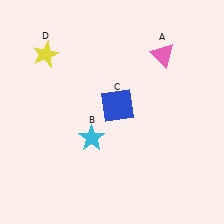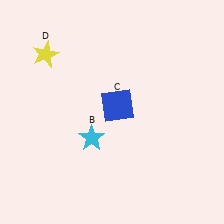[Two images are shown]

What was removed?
The pink triangle (A) was removed in Image 2.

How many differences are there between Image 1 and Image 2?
There is 1 difference between the two images.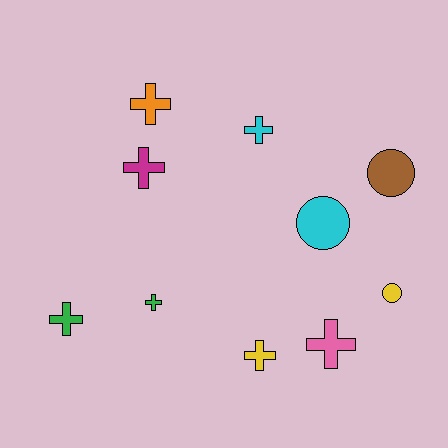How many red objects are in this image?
There are no red objects.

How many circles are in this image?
There are 3 circles.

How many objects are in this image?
There are 10 objects.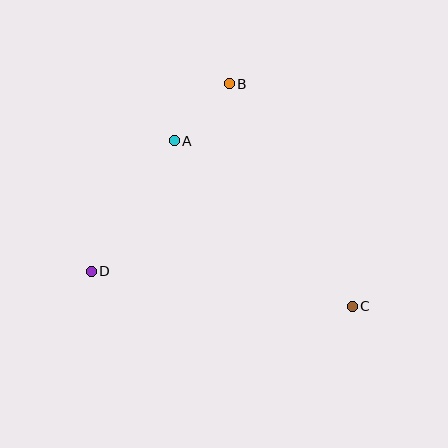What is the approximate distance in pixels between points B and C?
The distance between B and C is approximately 254 pixels.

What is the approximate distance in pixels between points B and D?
The distance between B and D is approximately 233 pixels.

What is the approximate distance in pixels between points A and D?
The distance between A and D is approximately 155 pixels.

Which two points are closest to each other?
Points A and B are closest to each other.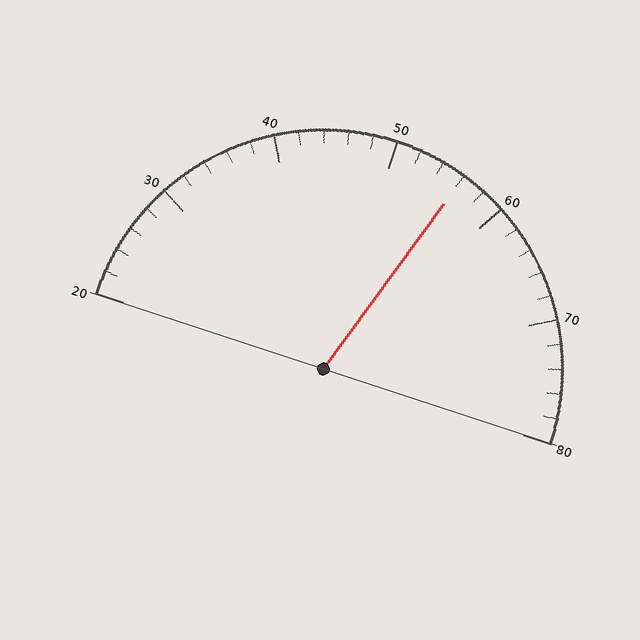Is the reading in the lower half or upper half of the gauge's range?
The reading is in the upper half of the range (20 to 80).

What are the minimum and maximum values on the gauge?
The gauge ranges from 20 to 80.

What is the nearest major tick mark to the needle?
The nearest major tick mark is 60.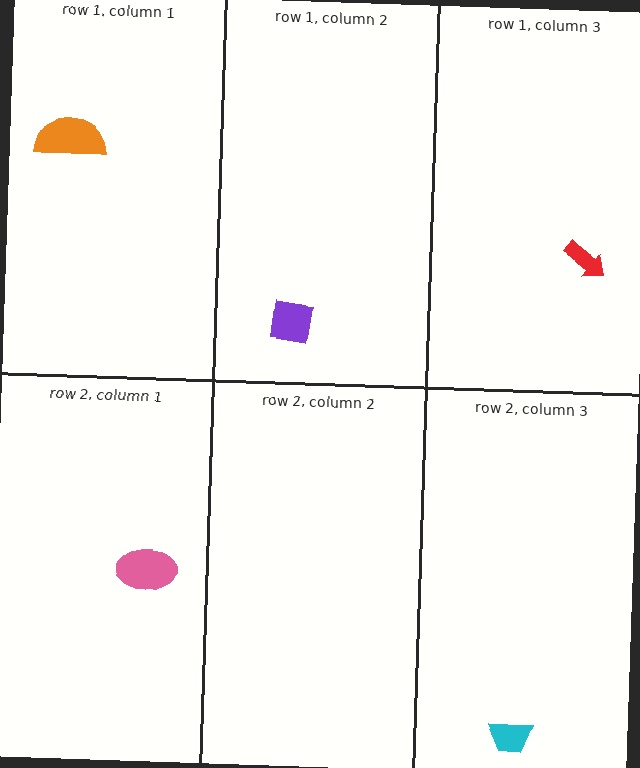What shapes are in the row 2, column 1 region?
The pink ellipse.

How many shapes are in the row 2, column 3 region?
1.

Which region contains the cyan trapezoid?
The row 2, column 3 region.